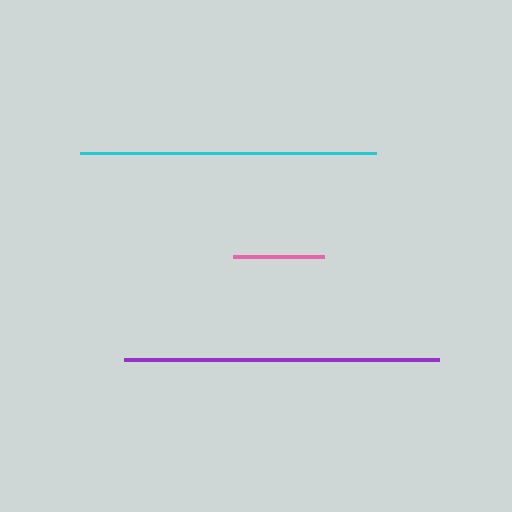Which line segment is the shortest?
The pink line is the shortest at approximately 92 pixels.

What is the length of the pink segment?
The pink segment is approximately 92 pixels long.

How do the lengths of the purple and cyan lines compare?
The purple and cyan lines are approximately the same length.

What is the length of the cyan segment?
The cyan segment is approximately 296 pixels long.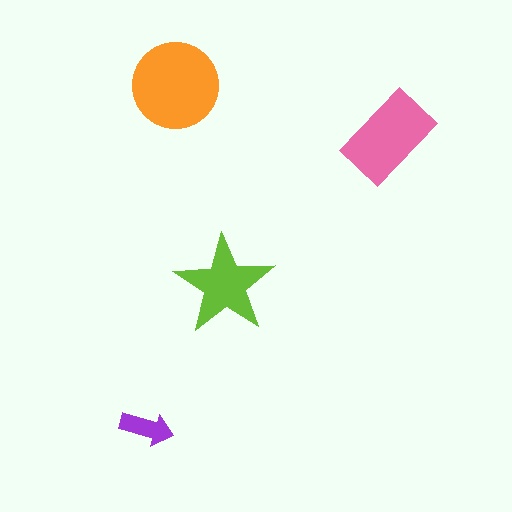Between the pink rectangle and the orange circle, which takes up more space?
The orange circle.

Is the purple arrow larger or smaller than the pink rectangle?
Smaller.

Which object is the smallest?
The purple arrow.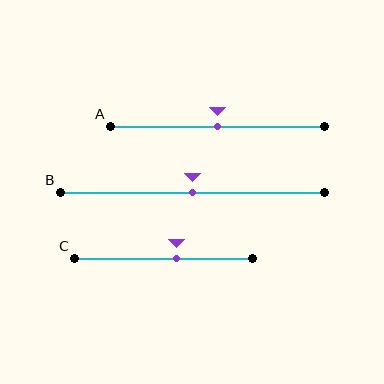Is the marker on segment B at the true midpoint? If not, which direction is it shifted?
Yes, the marker on segment B is at the true midpoint.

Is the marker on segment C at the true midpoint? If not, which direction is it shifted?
No, the marker on segment C is shifted to the right by about 7% of the segment length.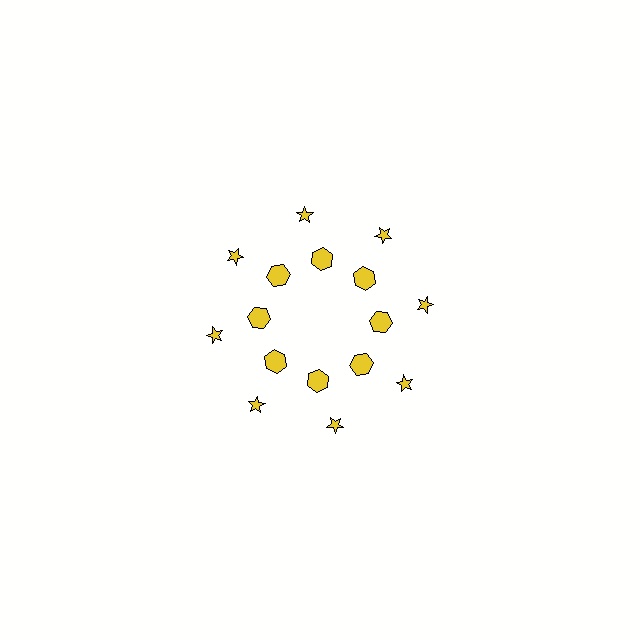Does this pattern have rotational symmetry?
Yes, this pattern has 8-fold rotational symmetry. It looks the same after rotating 45 degrees around the center.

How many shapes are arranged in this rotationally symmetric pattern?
There are 16 shapes, arranged in 8 groups of 2.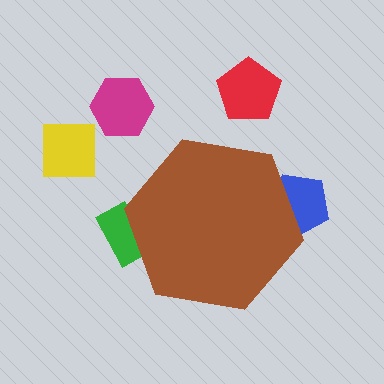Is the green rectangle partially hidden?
Yes, the green rectangle is partially hidden behind the brown hexagon.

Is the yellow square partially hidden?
No, the yellow square is fully visible.